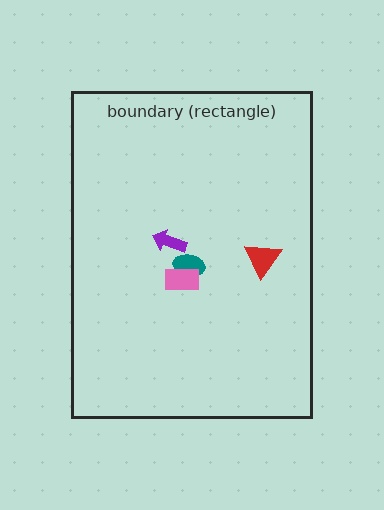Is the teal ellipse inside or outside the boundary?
Inside.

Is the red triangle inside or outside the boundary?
Inside.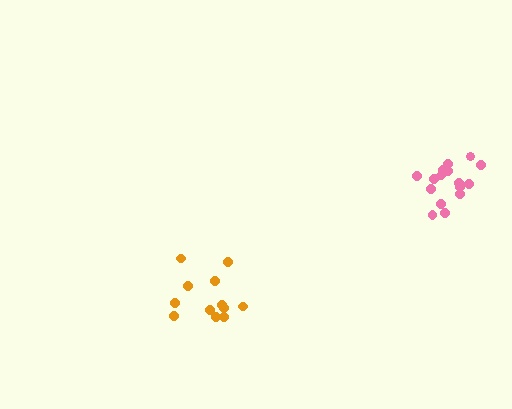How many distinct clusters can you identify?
There are 2 distinct clusters.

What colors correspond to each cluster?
The clusters are colored: orange, pink.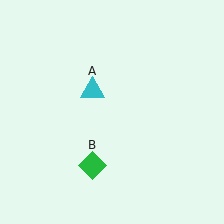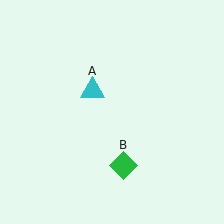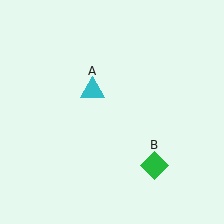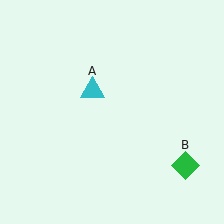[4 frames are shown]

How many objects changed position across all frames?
1 object changed position: green diamond (object B).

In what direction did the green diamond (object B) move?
The green diamond (object B) moved right.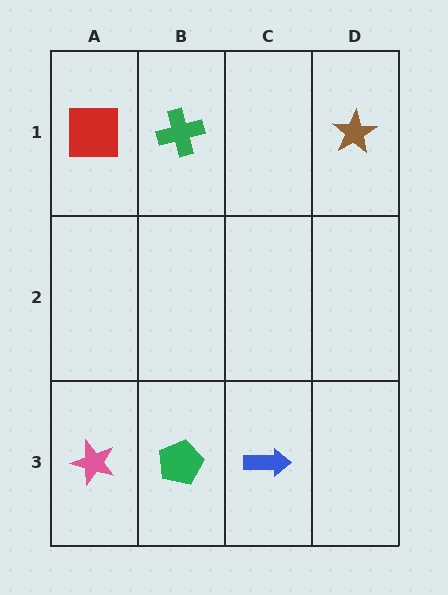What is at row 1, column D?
A brown star.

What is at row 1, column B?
A green cross.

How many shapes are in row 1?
3 shapes.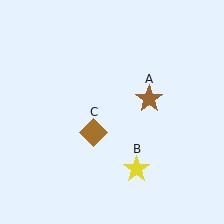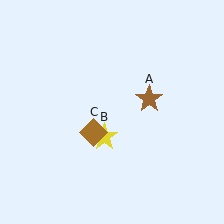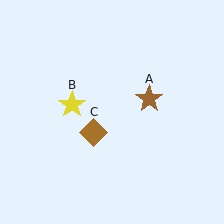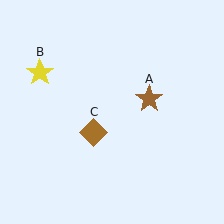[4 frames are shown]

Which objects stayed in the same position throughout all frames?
Brown star (object A) and brown diamond (object C) remained stationary.